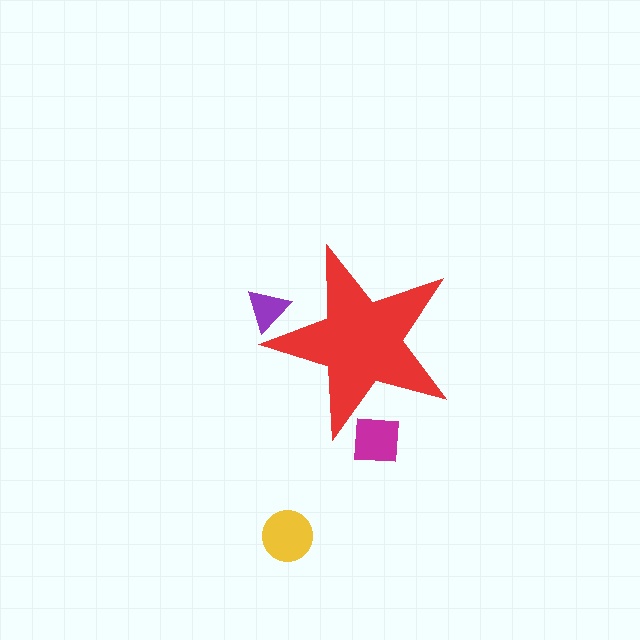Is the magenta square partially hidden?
Yes, the magenta square is partially hidden behind the red star.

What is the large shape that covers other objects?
A red star.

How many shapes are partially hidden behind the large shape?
2 shapes are partially hidden.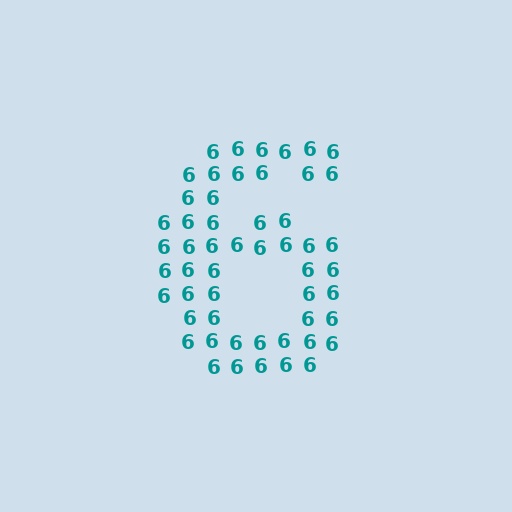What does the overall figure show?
The overall figure shows the digit 6.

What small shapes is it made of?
It is made of small digit 6's.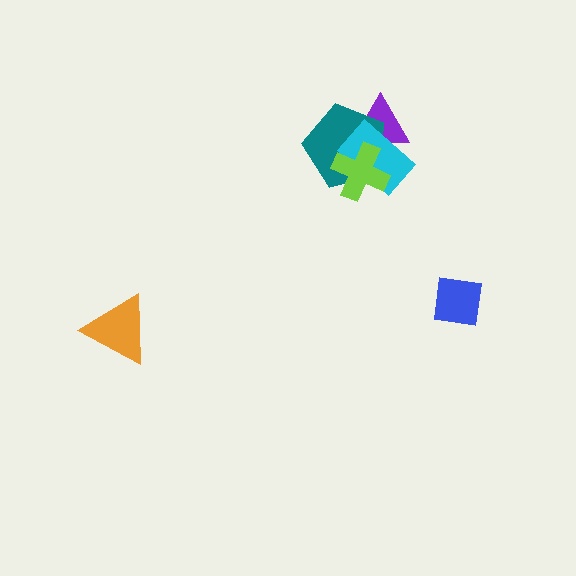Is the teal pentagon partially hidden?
Yes, it is partially covered by another shape.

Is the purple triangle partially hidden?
Yes, it is partially covered by another shape.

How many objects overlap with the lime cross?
3 objects overlap with the lime cross.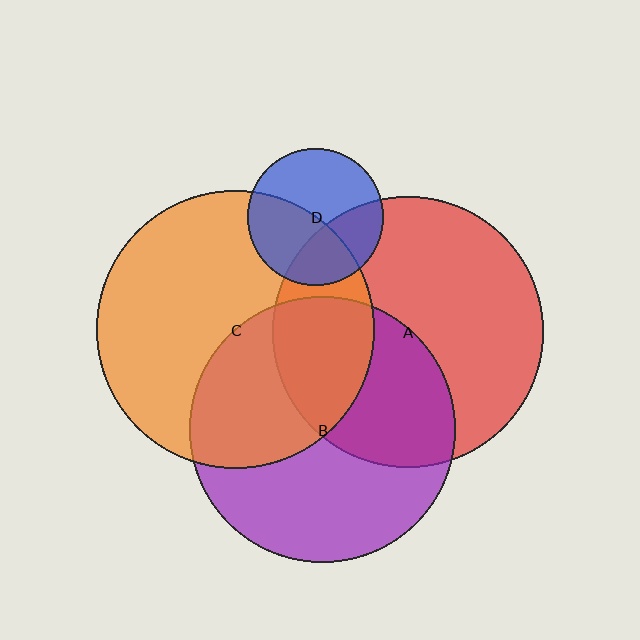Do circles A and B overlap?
Yes.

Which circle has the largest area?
Circle C (orange).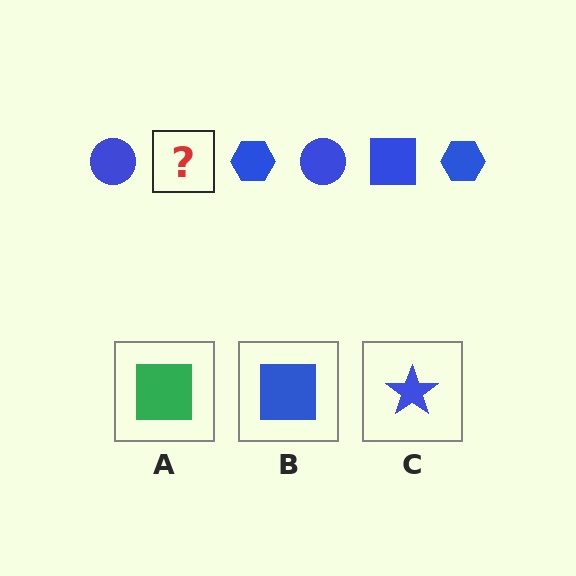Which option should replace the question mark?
Option B.